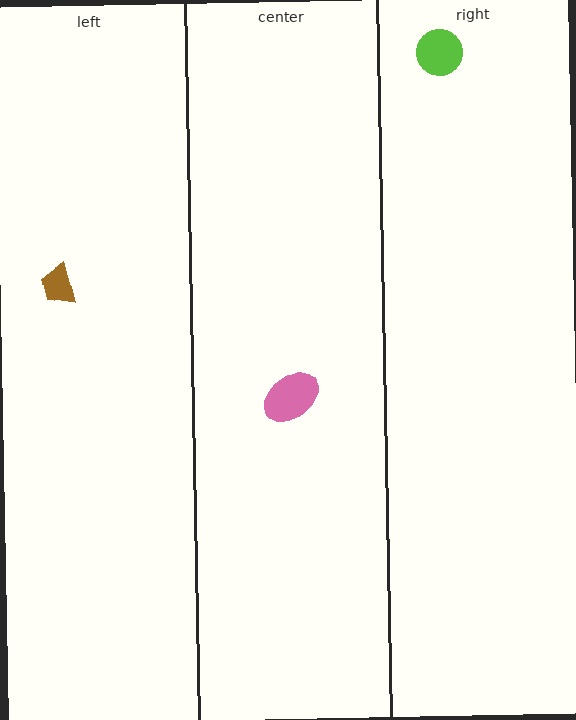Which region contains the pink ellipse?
The center region.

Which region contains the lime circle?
The right region.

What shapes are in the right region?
The lime circle.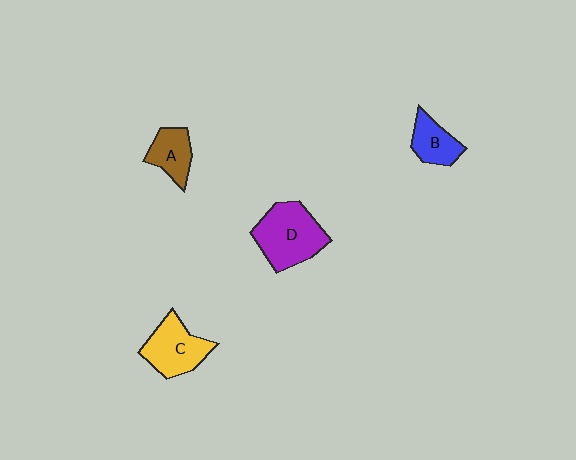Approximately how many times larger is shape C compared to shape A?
Approximately 1.5 times.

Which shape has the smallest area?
Shape B (blue).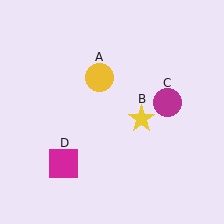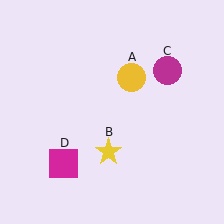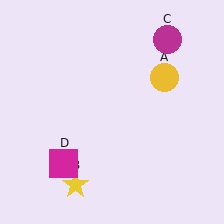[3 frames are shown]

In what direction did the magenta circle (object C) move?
The magenta circle (object C) moved up.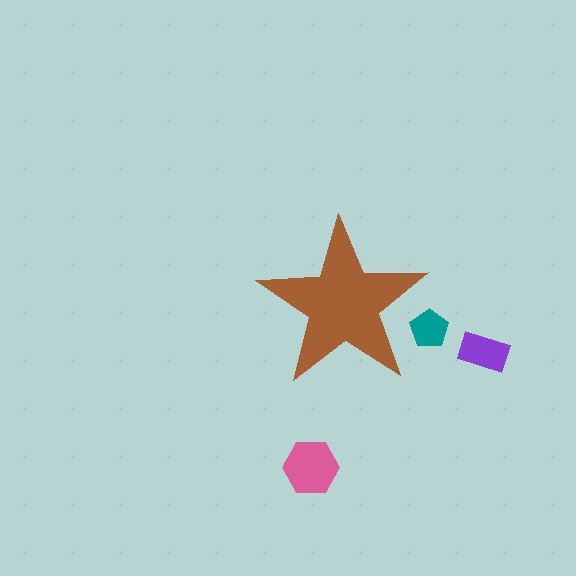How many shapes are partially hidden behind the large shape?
1 shape is partially hidden.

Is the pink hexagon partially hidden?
No, the pink hexagon is fully visible.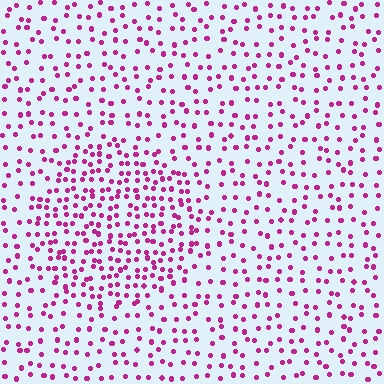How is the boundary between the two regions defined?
The boundary is defined by a change in element density (approximately 1.8x ratio). All elements are the same color, size, and shape.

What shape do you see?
I see a circle.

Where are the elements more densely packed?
The elements are more densely packed inside the circle boundary.